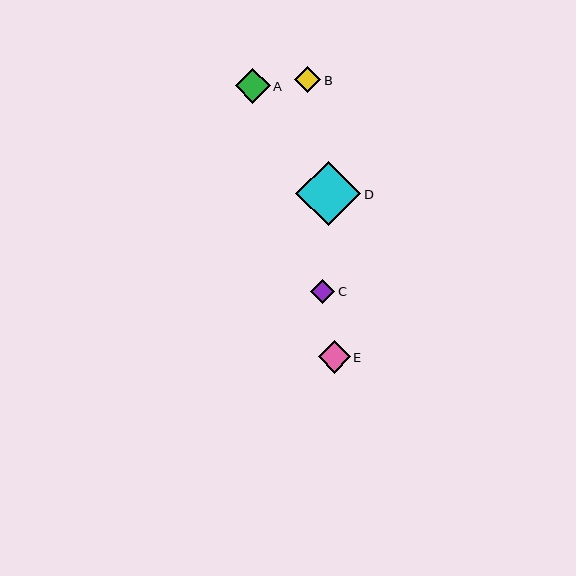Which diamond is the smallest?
Diamond C is the smallest with a size of approximately 24 pixels.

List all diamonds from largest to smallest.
From largest to smallest: D, A, E, B, C.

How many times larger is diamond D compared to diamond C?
Diamond D is approximately 2.7 times the size of diamond C.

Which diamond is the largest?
Diamond D is the largest with a size of approximately 65 pixels.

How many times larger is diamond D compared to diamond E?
Diamond D is approximately 2.0 times the size of diamond E.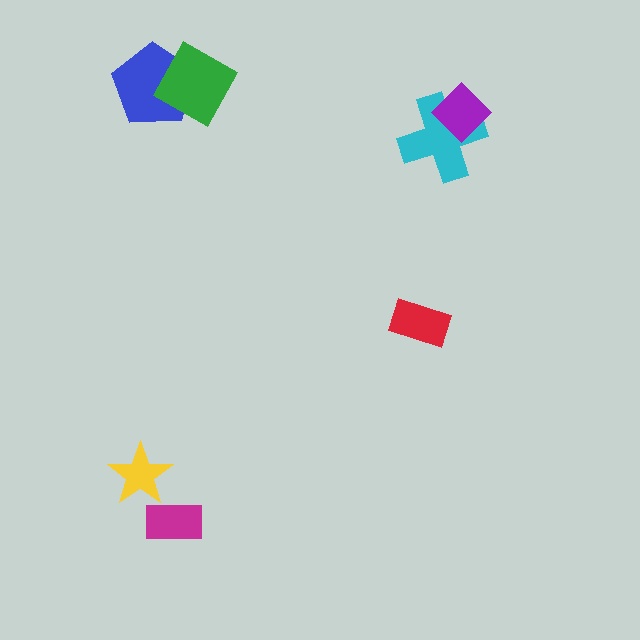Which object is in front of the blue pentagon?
The green diamond is in front of the blue pentagon.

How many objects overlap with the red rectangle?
0 objects overlap with the red rectangle.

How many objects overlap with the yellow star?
0 objects overlap with the yellow star.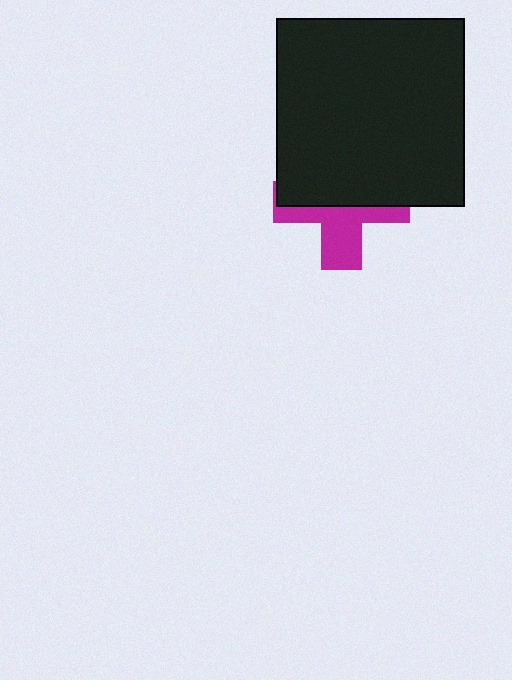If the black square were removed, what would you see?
You would see the complete magenta cross.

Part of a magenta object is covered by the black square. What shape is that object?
It is a cross.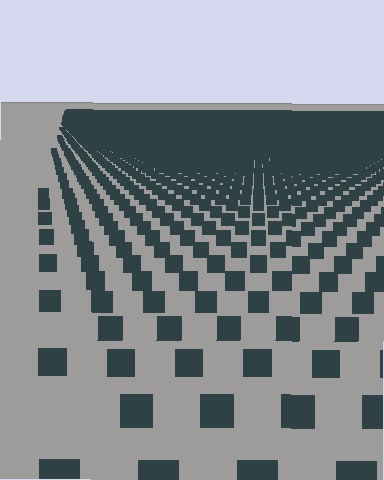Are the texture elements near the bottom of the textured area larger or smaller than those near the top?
Larger. Near the bottom, elements are closer to the viewer and appear at a bigger on-screen size.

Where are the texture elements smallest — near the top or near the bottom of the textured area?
Near the top.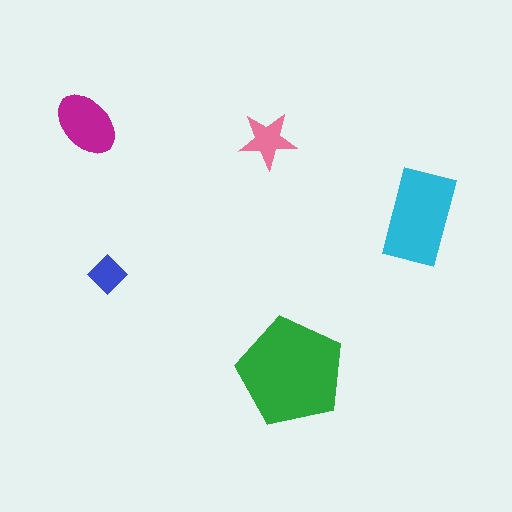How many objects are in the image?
There are 5 objects in the image.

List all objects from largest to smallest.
The green pentagon, the cyan rectangle, the magenta ellipse, the pink star, the blue diamond.